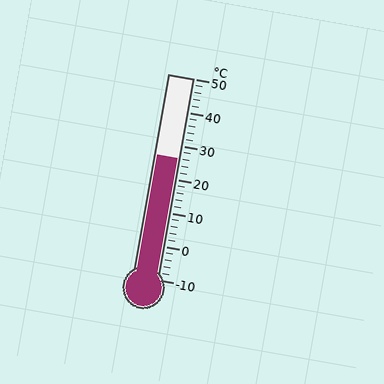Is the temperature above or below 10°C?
The temperature is above 10°C.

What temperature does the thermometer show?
The thermometer shows approximately 26°C.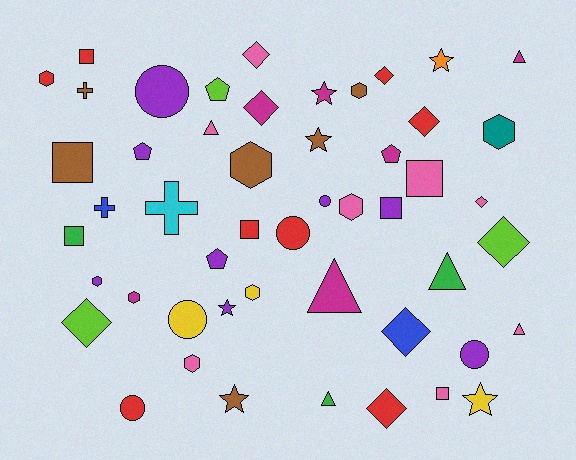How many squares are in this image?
There are 7 squares.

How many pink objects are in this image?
There are 8 pink objects.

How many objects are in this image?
There are 50 objects.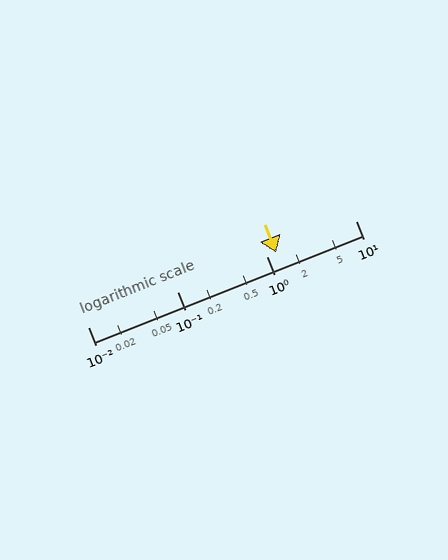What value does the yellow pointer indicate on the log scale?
The pointer indicates approximately 1.3.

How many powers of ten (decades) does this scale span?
The scale spans 3 decades, from 0.01 to 10.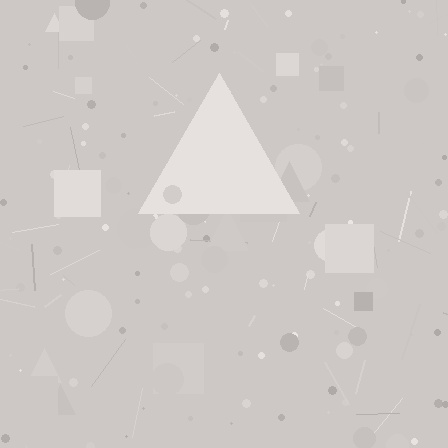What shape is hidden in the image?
A triangle is hidden in the image.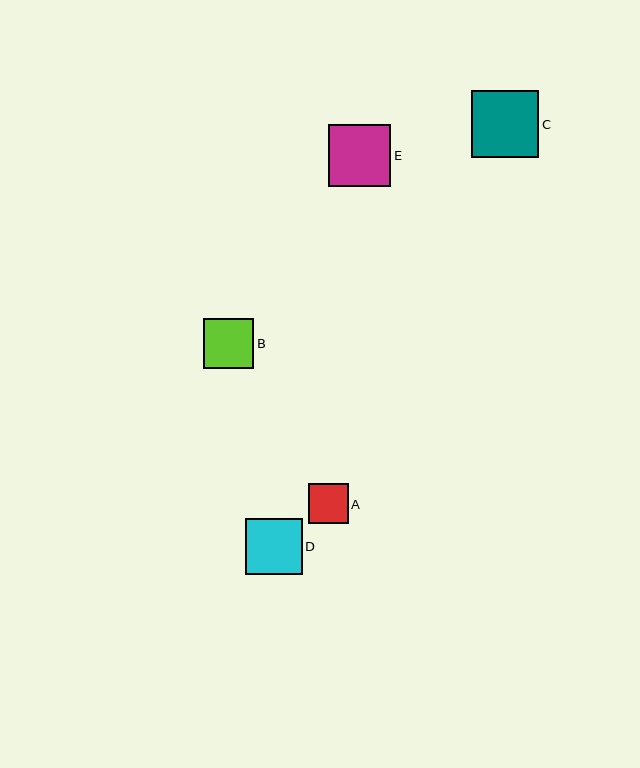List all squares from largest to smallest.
From largest to smallest: C, E, D, B, A.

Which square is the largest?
Square C is the largest with a size of approximately 67 pixels.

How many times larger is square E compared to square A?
Square E is approximately 1.6 times the size of square A.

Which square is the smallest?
Square A is the smallest with a size of approximately 40 pixels.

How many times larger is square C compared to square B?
Square C is approximately 1.3 times the size of square B.